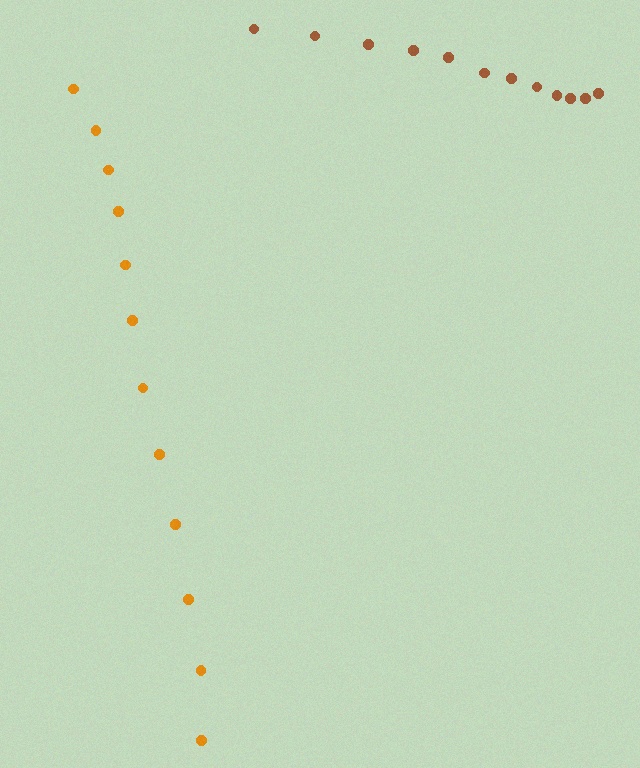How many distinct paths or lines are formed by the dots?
There are 2 distinct paths.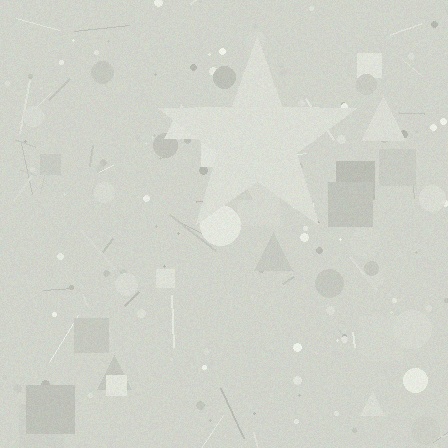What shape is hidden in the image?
A star is hidden in the image.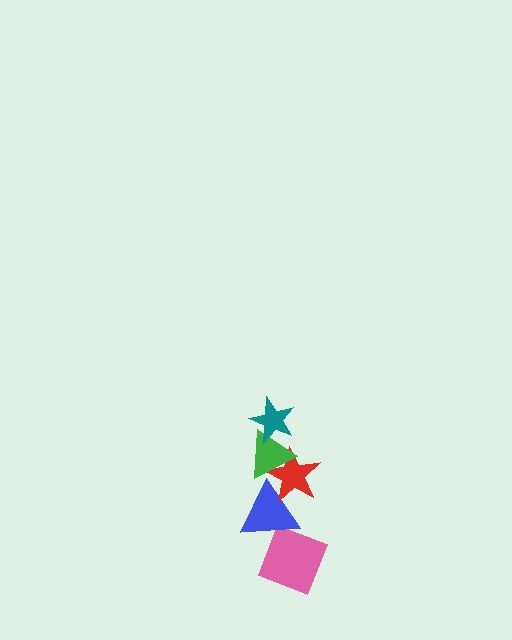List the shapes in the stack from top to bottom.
From top to bottom: the teal star, the green triangle, the red star, the blue triangle, the pink diamond.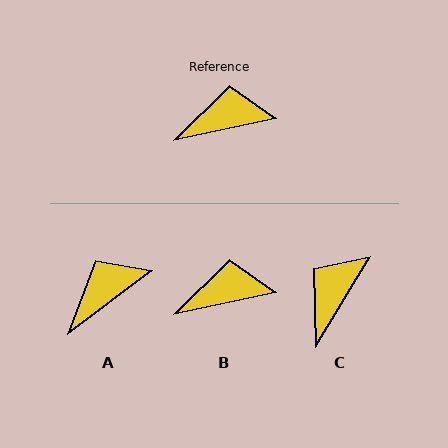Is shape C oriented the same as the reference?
No, it is off by about 47 degrees.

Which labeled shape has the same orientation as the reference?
B.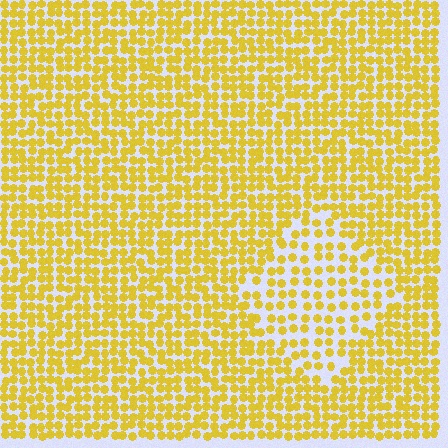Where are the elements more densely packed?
The elements are more densely packed outside the diamond boundary.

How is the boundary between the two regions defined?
The boundary is defined by a change in element density (approximately 1.7x ratio). All elements are the same color, size, and shape.